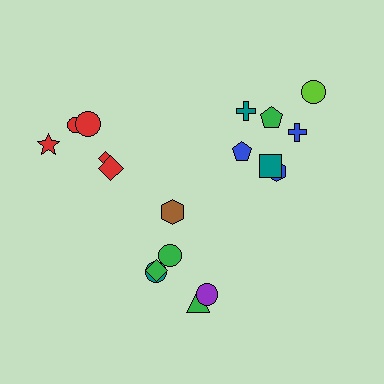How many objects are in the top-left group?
There are 5 objects.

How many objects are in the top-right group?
There are 7 objects.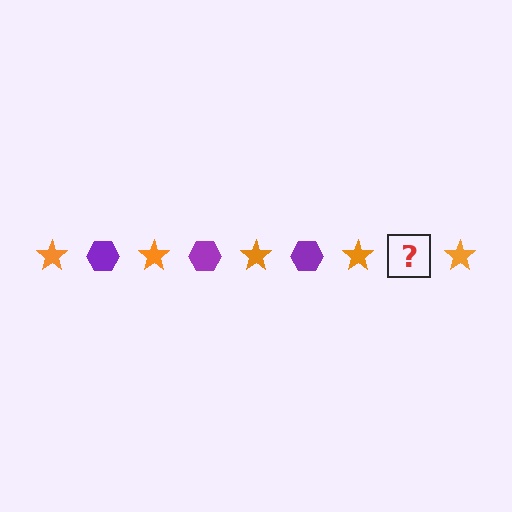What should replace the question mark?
The question mark should be replaced with a purple hexagon.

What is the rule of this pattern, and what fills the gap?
The rule is that the pattern alternates between orange star and purple hexagon. The gap should be filled with a purple hexagon.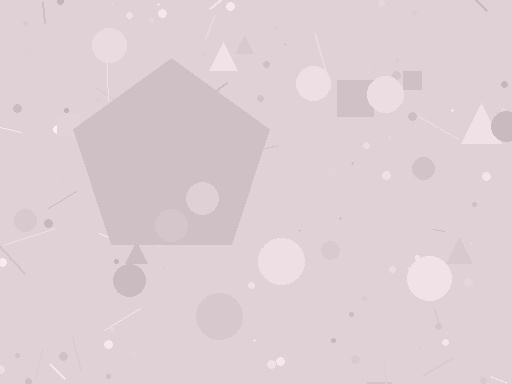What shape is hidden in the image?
A pentagon is hidden in the image.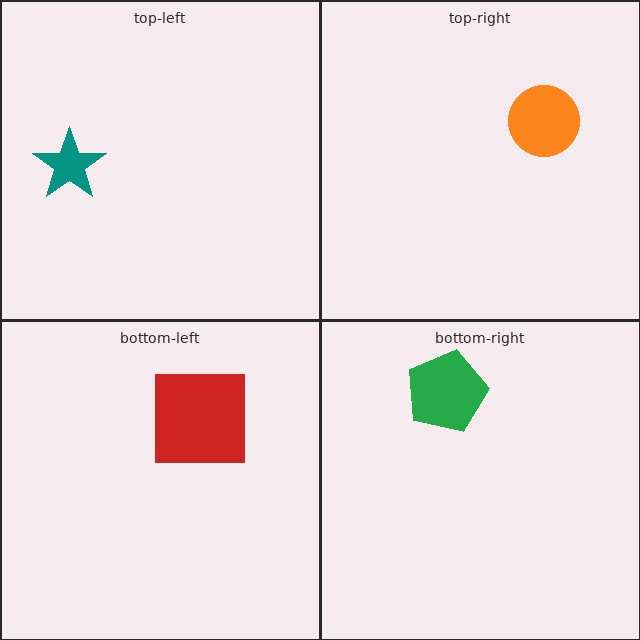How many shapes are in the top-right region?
1.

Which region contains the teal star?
The top-left region.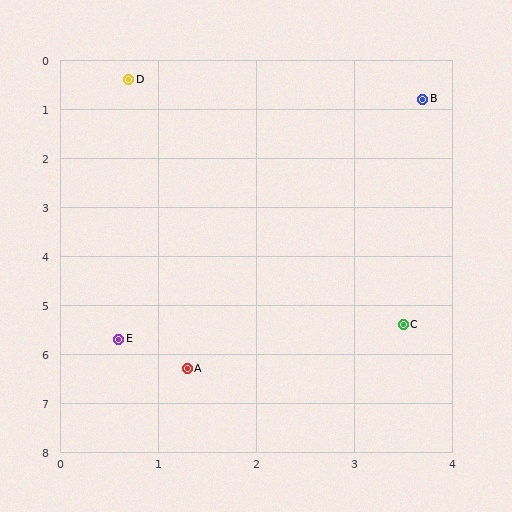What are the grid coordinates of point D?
Point D is at approximately (0.7, 0.4).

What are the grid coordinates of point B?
Point B is at approximately (3.7, 0.8).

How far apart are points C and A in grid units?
Points C and A are about 2.4 grid units apart.